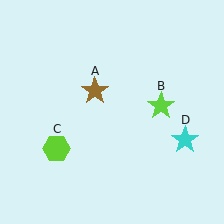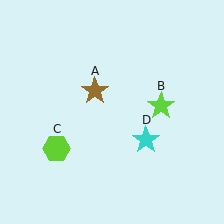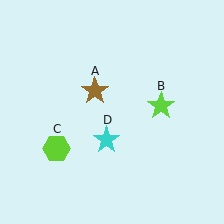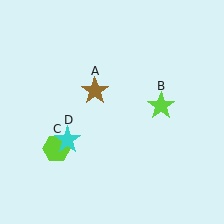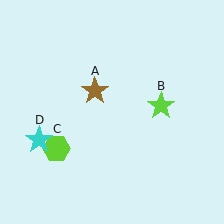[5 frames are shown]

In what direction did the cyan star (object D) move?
The cyan star (object D) moved left.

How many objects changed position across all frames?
1 object changed position: cyan star (object D).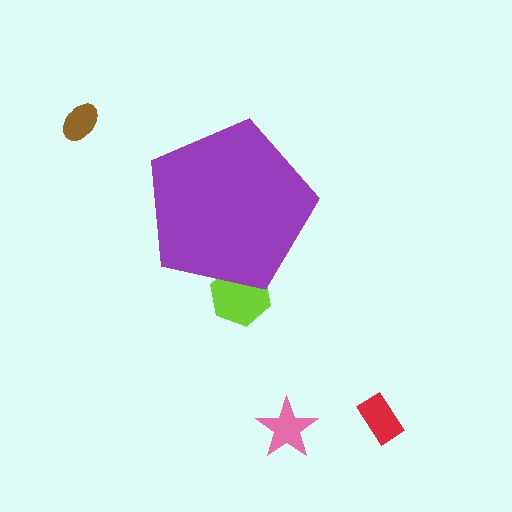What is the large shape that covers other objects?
A purple pentagon.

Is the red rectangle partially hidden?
No, the red rectangle is fully visible.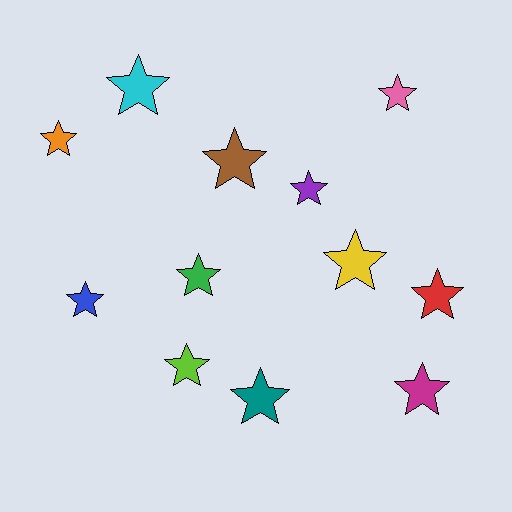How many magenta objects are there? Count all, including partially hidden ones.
There is 1 magenta object.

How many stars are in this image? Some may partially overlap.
There are 12 stars.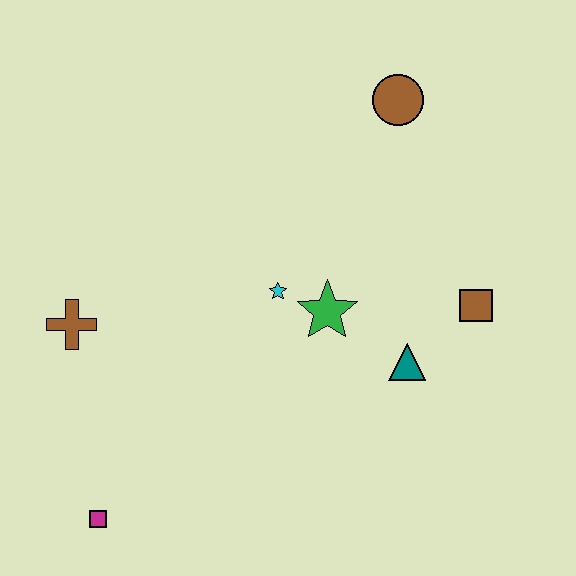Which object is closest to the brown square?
The teal triangle is closest to the brown square.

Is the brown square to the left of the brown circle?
No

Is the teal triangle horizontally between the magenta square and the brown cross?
No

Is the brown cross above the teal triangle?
Yes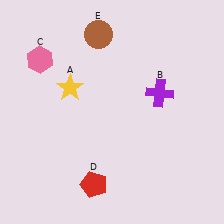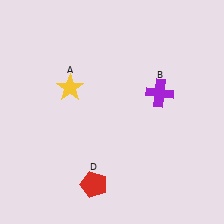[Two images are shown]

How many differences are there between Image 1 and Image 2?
There are 2 differences between the two images.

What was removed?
The brown circle (E), the pink hexagon (C) were removed in Image 2.